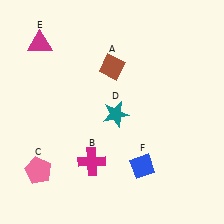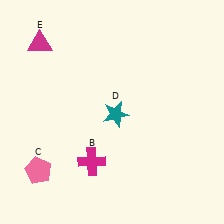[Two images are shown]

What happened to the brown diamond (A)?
The brown diamond (A) was removed in Image 2. It was in the top-right area of Image 1.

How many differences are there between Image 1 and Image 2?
There are 2 differences between the two images.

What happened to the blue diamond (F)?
The blue diamond (F) was removed in Image 2. It was in the bottom-right area of Image 1.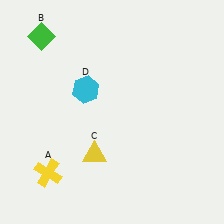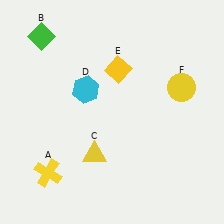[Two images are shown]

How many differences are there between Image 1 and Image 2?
There are 2 differences between the two images.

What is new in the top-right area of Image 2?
A yellow circle (F) was added in the top-right area of Image 2.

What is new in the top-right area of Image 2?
A yellow diamond (E) was added in the top-right area of Image 2.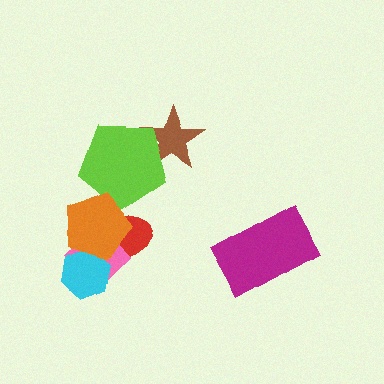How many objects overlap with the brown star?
1 object overlaps with the brown star.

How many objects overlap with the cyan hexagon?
3 objects overlap with the cyan hexagon.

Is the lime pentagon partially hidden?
Yes, it is partially covered by another shape.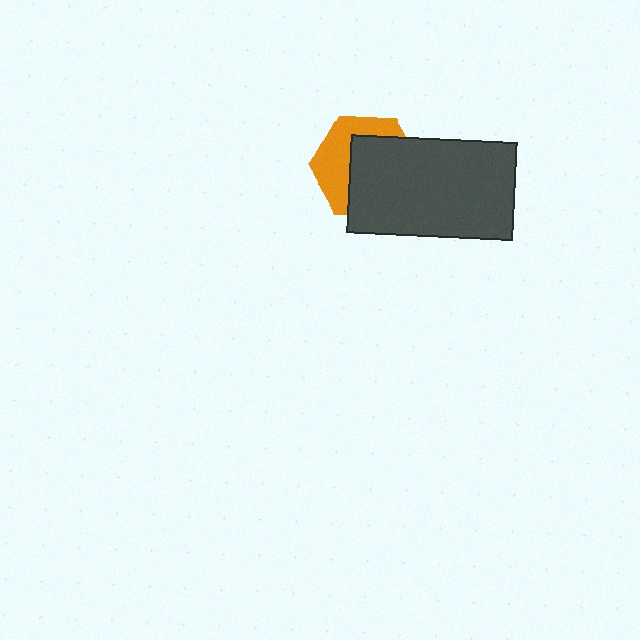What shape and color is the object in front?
The object in front is a dark gray rectangle.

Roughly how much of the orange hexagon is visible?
A small part of it is visible (roughly 41%).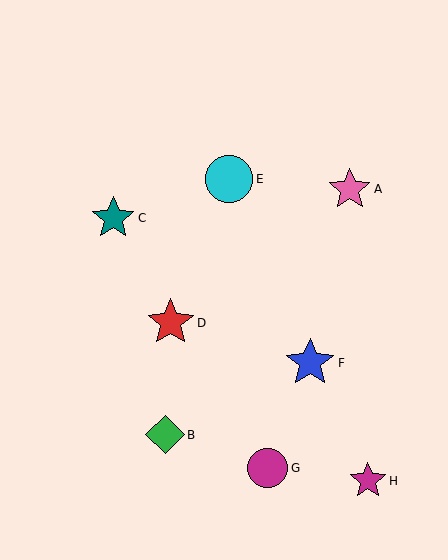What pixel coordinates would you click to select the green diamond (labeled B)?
Click at (165, 435) to select the green diamond B.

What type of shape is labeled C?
Shape C is a teal star.